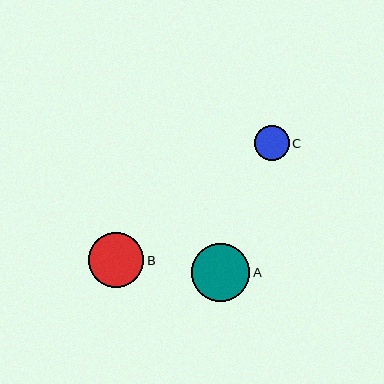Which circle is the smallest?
Circle C is the smallest with a size of approximately 35 pixels.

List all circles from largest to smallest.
From largest to smallest: A, B, C.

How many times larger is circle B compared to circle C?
Circle B is approximately 1.6 times the size of circle C.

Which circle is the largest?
Circle A is the largest with a size of approximately 58 pixels.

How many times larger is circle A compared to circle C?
Circle A is approximately 1.7 times the size of circle C.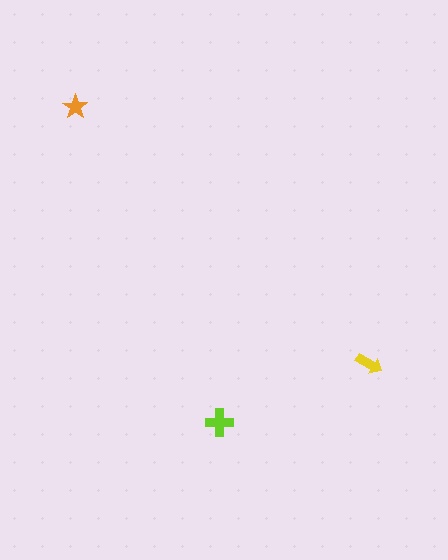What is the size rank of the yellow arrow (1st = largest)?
2nd.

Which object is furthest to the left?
The orange star is leftmost.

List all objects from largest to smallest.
The lime cross, the yellow arrow, the orange star.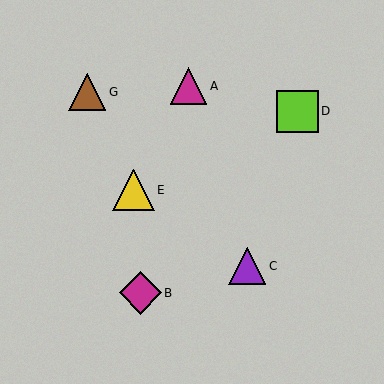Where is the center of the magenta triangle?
The center of the magenta triangle is at (189, 86).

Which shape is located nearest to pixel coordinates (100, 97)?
The brown triangle (labeled G) at (87, 92) is nearest to that location.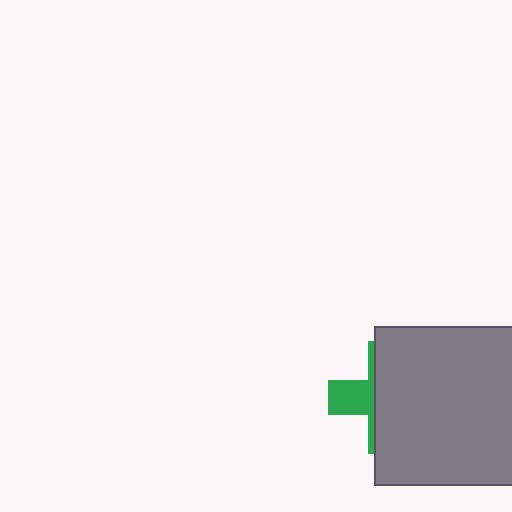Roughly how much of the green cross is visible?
A small part of it is visible (roughly 32%).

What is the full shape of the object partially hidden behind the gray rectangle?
The partially hidden object is a green cross.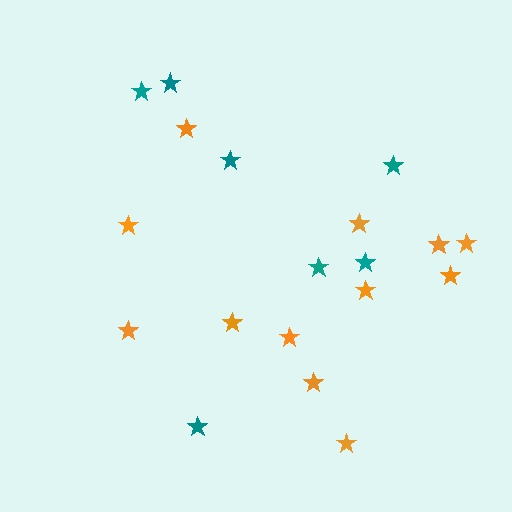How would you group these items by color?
There are 2 groups: one group of teal stars (7) and one group of orange stars (12).